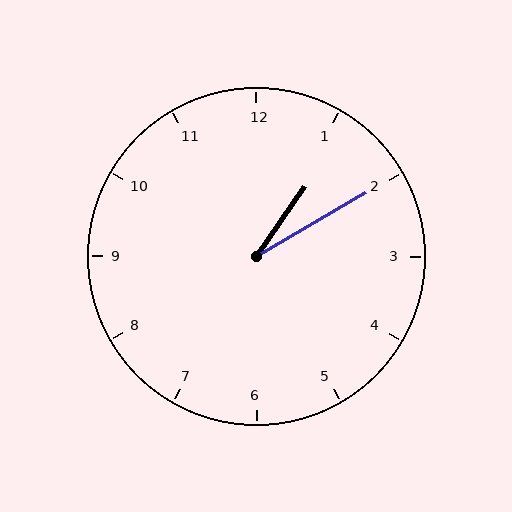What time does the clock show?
1:10.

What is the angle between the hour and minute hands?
Approximately 25 degrees.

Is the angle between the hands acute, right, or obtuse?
It is acute.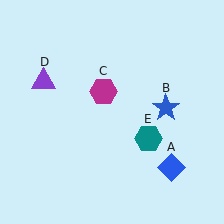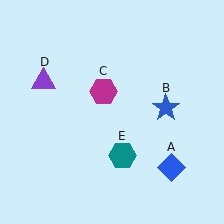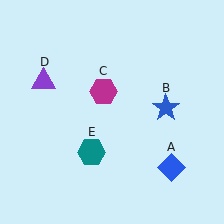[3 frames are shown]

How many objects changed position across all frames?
1 object changed position: teal hexagon (object E).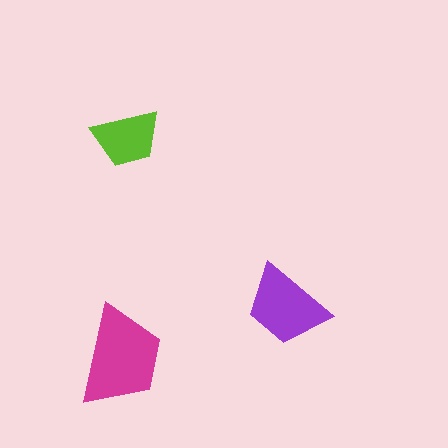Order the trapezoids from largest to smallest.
the magenta one, the purple one, the lime one.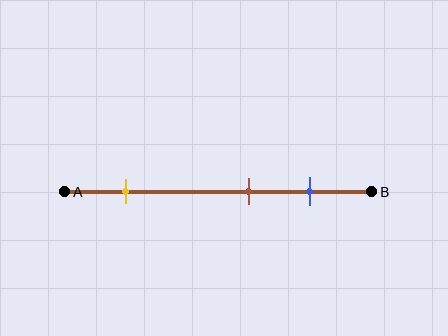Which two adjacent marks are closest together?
The brown and blue marks are the closest adjacent pair.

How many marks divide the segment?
There are 3 marks dividing the segment.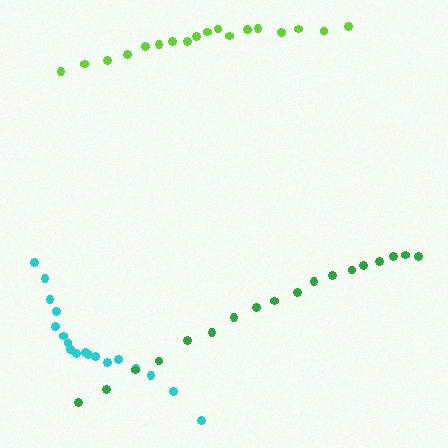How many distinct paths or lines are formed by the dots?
There are 3 distinct paths.